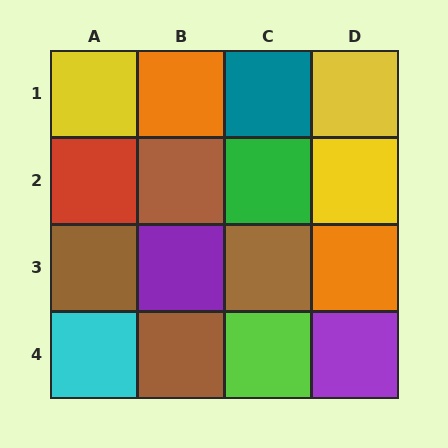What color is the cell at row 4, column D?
Purple.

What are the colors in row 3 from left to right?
Brown, purple, brown, orange.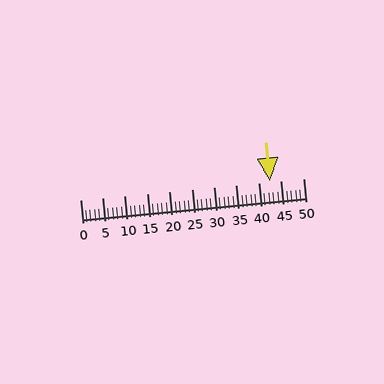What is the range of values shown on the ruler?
The ruler shows values from 0 to 50.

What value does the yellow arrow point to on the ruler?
The yellow arrow points to approximately 43.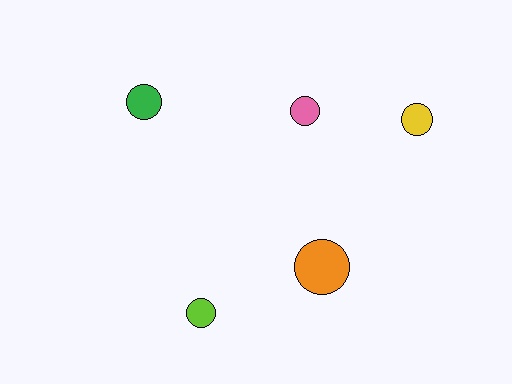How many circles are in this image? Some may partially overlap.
There are 5 circles.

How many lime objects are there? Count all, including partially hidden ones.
There is 1 lime object.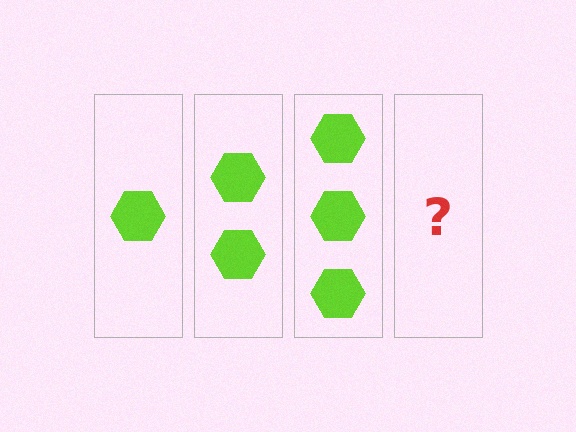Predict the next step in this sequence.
The next step is 4 hexagons.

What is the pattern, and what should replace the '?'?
The pattern is that each step adds one more hexagon. The '?' should be 4 hexagons.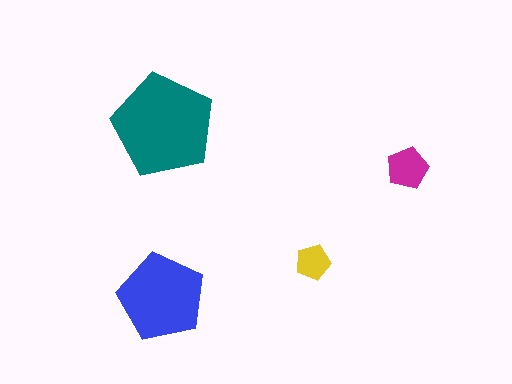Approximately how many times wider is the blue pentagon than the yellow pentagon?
About 2.5 times wider.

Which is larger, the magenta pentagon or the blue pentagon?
The blue one.